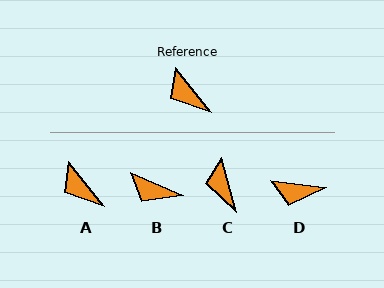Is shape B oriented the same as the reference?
No, it is off by about 28 degrees.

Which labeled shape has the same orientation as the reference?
A.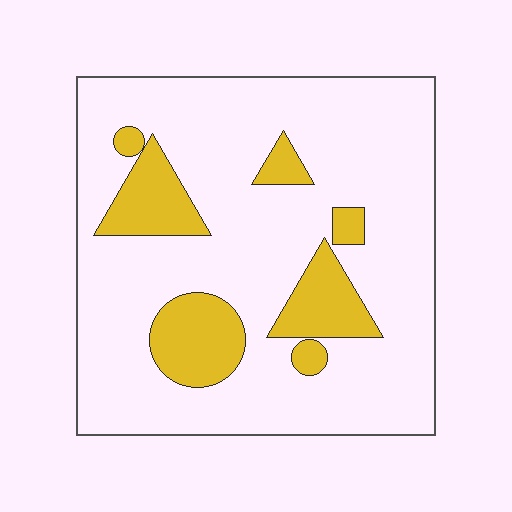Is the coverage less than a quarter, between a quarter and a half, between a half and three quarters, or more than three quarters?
Less than a quarter.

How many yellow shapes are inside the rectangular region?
7.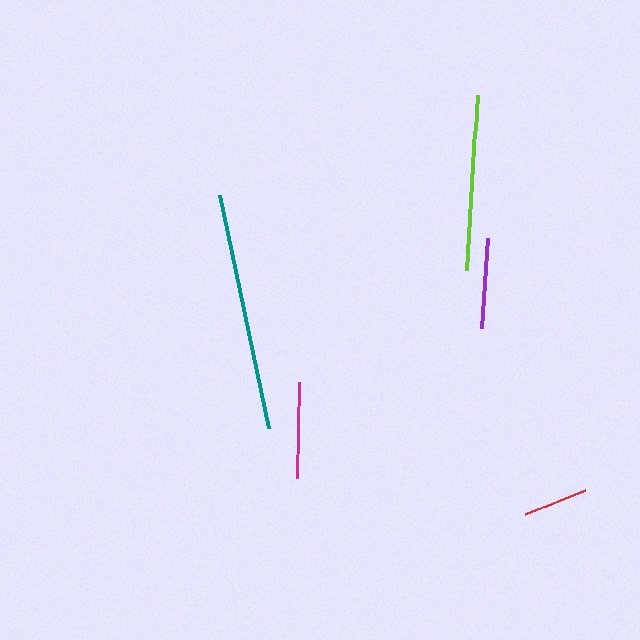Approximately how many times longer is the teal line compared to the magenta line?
The teal line is approximately 2.5 times the length of the magenta line.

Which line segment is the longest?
The teal line is the longest at approximately 238 pixels.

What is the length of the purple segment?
The purple segment is approximately 90 pixels long.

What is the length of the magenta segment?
The magenta segment is approximately 96 pixels long.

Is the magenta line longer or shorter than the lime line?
The lime line is longer than the magenta line.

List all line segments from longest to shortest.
From longest to shortest: teal, lime, magenta, purple, red.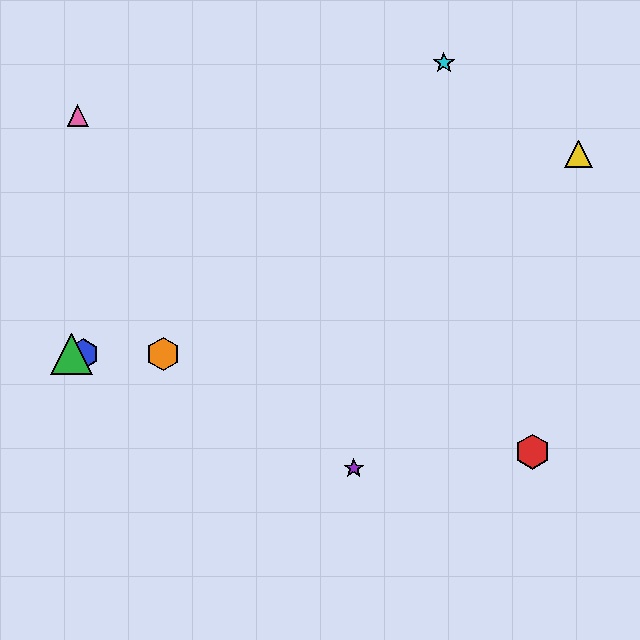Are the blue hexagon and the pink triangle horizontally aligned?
No, the blue hexagon is at y≈354 and the pink triangle is at y≈115.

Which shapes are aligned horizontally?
The blue hexagon, the green triangle, the orange hexagon are aligned horizontally.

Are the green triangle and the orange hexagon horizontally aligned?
Yes, both are at y≈354.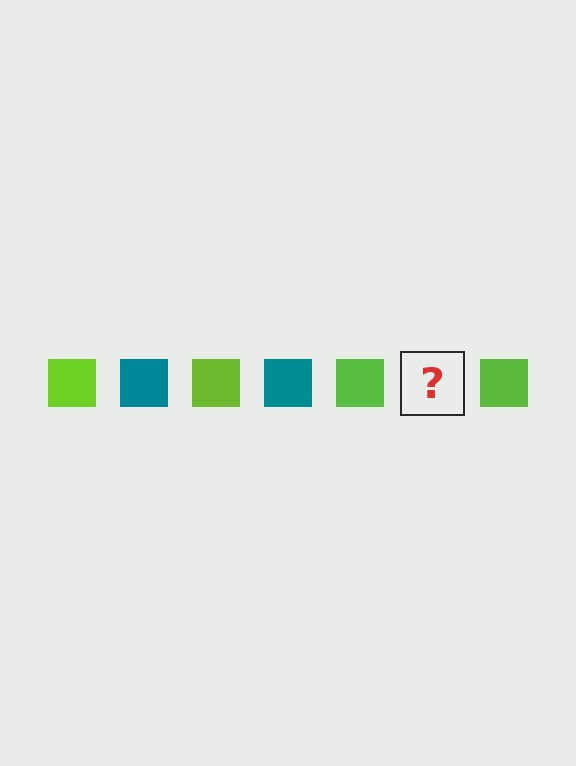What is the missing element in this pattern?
The missing element is a teal square.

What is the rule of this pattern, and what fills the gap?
The rule is that the pattern cycles through lime, teal squares. The gap should be filled with a teal square.